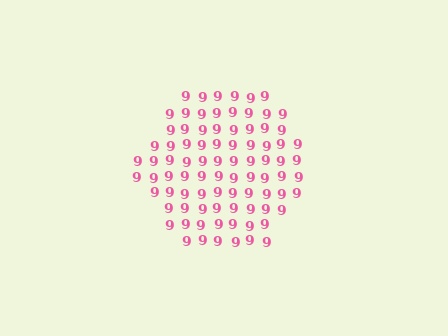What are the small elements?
The small elements are digit 9's.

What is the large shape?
The large shape is a hexagon.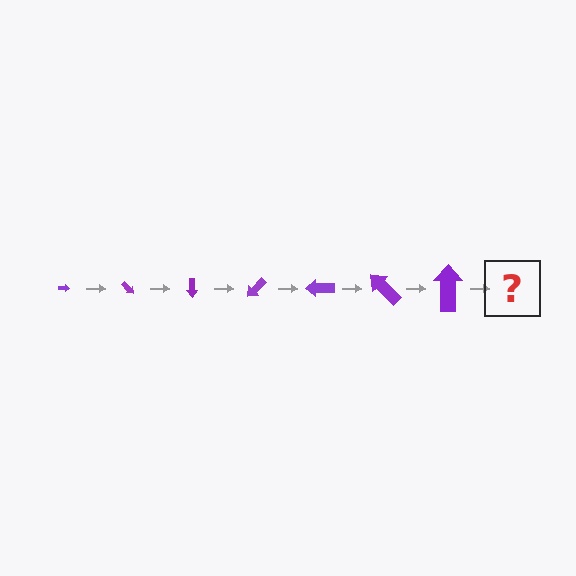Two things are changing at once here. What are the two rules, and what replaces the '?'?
The two rules are that the arrow grows larger each step and it rotates 45 degrees each step. The '?' should be an arrow, larger than the previous one and rotated 315 degrees from the start.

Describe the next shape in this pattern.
It should be an arrow, larger than the previous one and rotated 315 degrees from the start.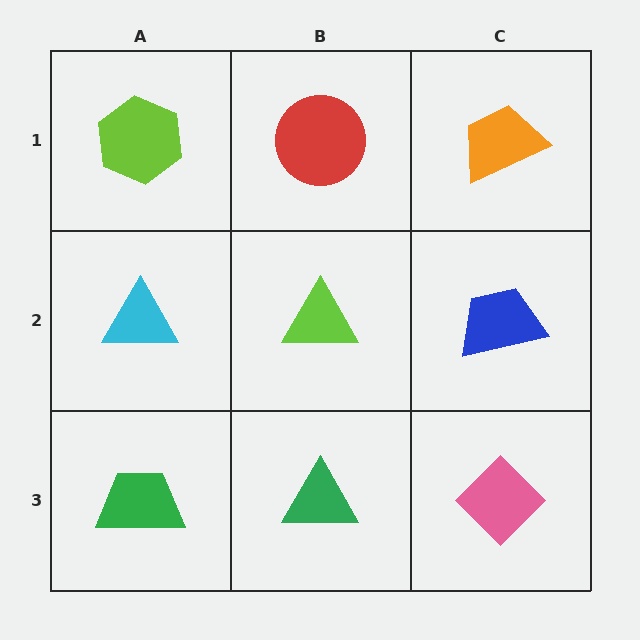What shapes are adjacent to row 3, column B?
A lime triangle (row 2, column B), a green trapezoid (row 3, column A), a pink diamond (row 3, column C).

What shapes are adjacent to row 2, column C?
An orange trapezoid (row 1, column C), a pink diamond (row 3, column C), a lime triangle (row 2, column B).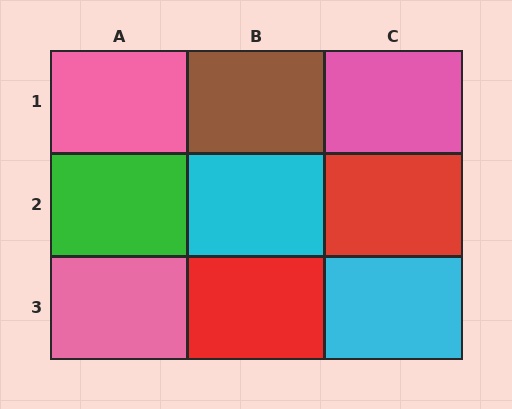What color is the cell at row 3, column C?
Cyan.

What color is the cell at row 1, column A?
Pink.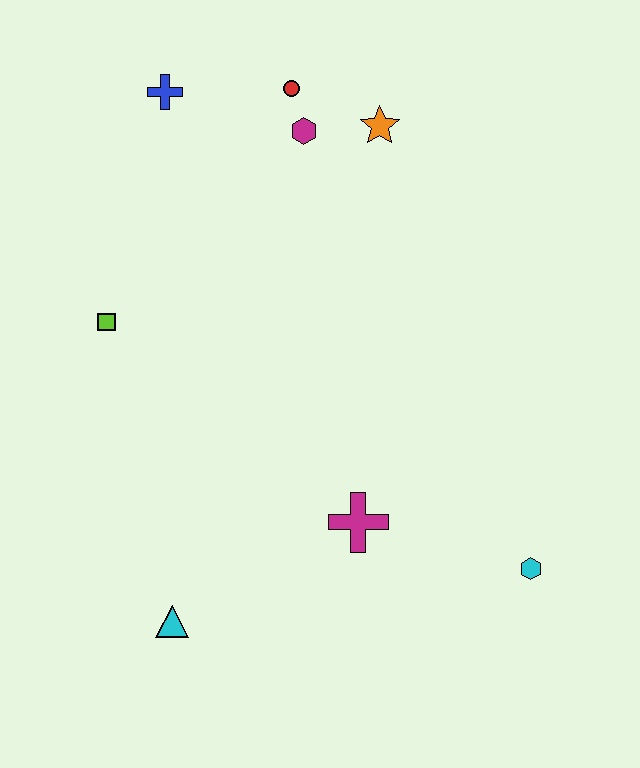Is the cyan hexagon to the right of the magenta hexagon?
Yes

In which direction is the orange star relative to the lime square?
The orange star is to the right of the lime square.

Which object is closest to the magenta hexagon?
The red circle is closest to the magenta hexagon.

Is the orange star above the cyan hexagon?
Yes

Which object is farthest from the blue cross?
The cyan hexagon is farthest from the blue cross.